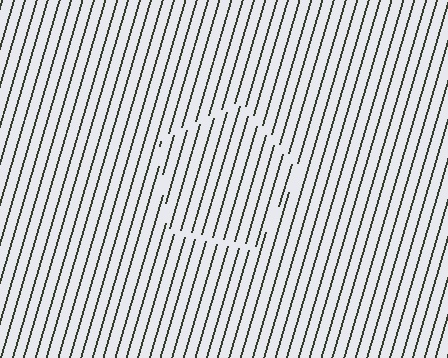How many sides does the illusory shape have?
5 sides — the line-ends trace a pentagon.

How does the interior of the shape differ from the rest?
The interior of the shape contains the same grating, shifted by half a period — the contour is defined by the phase discontinuity where line-ends from the inner and outer gratings abut.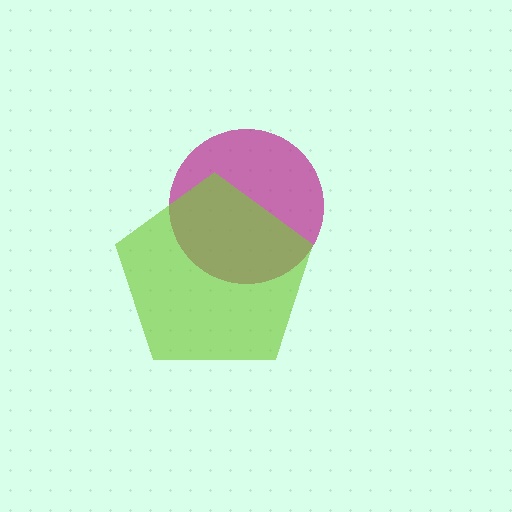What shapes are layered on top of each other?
The layered shapes are: a magenta circle, a lime pentagon.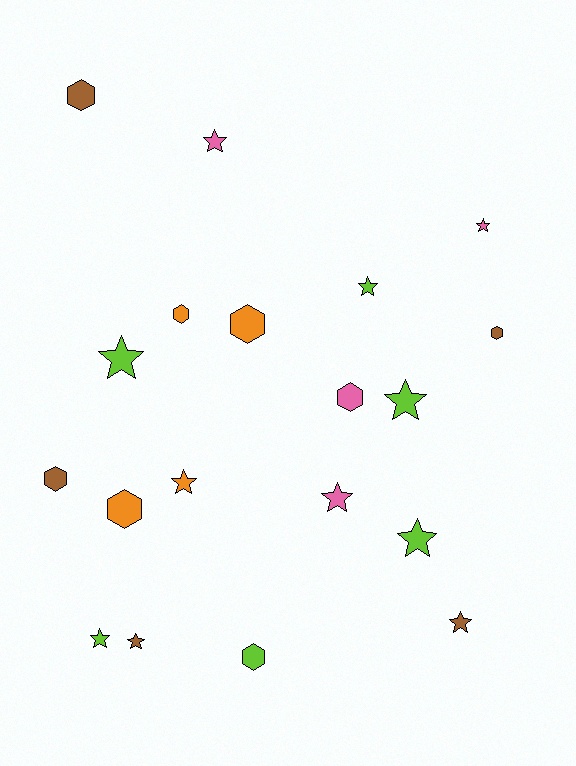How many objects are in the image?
There are 19 objects.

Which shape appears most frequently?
Star, with 11 objects.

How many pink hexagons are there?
There is 1 pink hexagon.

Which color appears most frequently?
Lime, with 6 objects.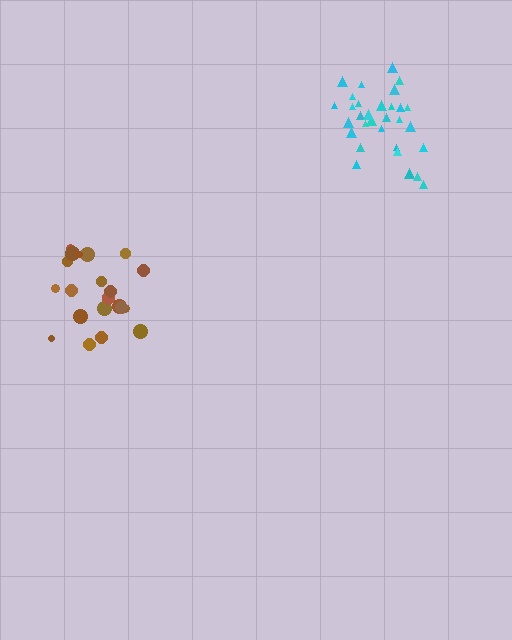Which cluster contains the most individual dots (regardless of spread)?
Cyan (32).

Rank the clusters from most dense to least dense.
cyan, brown.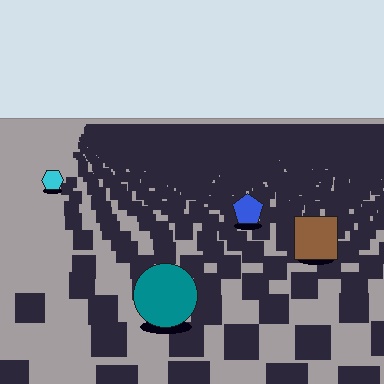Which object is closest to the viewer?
The teal circle is closest. The texture marks near it are larger and more spread out.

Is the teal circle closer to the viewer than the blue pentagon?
Yes. The teal circle is closer — you can tell from the texture gradient: the ground texture is coarser near it.